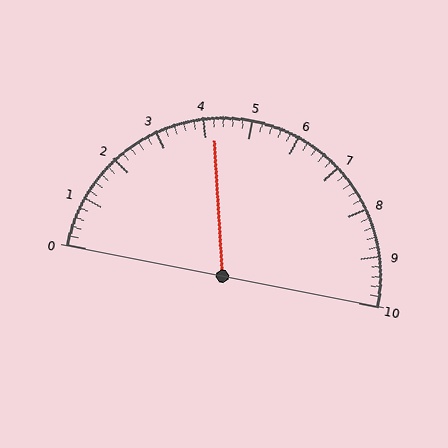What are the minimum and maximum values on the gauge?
The gauge ranges from 0 to 10.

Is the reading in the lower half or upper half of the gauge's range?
The reading is in the lower half of the range (0 to 10).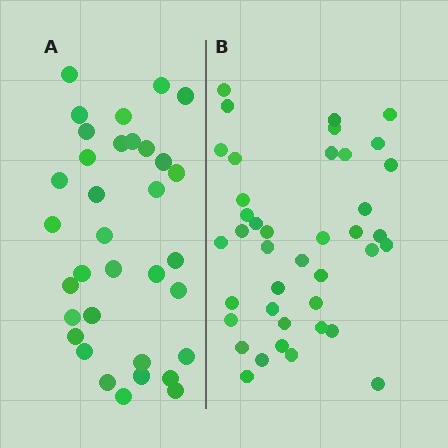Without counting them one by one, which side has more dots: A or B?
Region B (the right region) has more dots.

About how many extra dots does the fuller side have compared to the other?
Region B has about 6 more dots than region A.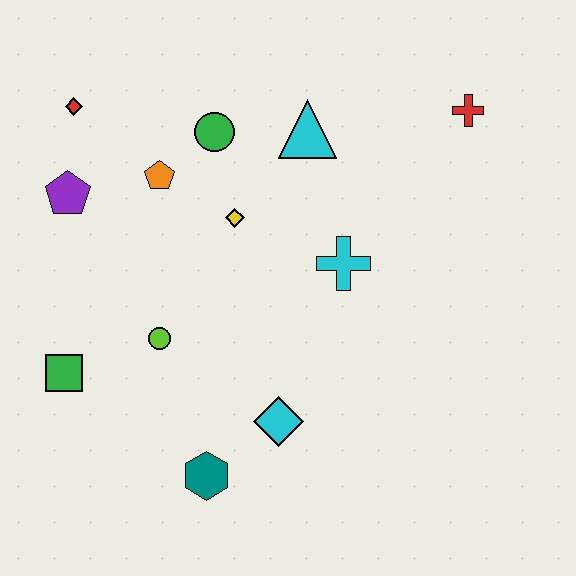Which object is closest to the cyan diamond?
The teal hexagon is closest to the cyan diamond.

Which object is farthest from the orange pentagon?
The red cross is farthest from the orange pentagon.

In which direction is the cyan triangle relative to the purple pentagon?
The cyan triangle is to the right of the purple pentagon.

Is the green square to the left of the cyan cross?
Yes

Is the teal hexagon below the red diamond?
Yes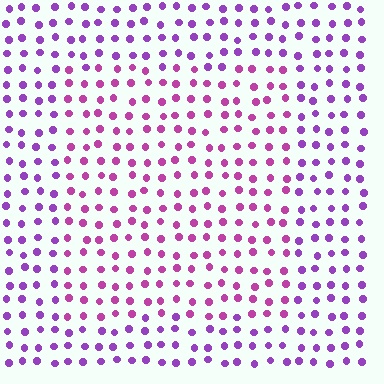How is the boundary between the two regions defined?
The boundary is defined purely by a slight shift in hue (about 31 degrees). Spacing, size, and orientation are identical on both sides.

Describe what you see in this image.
The image is filled with small purple elements in a uniform arrangement. A rectangle-shaped region is visible where the elements are tinted to a slightly different hue, forming a subtle color boundary.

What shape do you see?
I see a rectangle.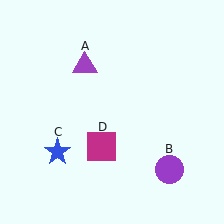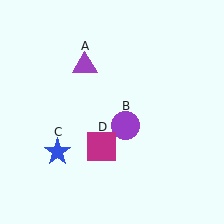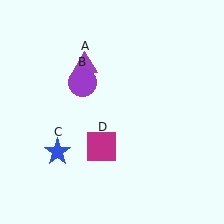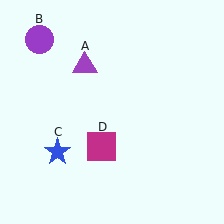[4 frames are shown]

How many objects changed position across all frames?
1 object changed position: purple circle (object B).